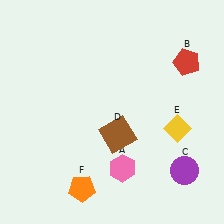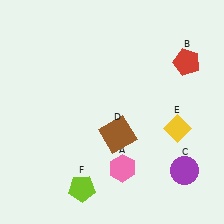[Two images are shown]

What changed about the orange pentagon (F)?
In Image 1, F is orange. In Image 2, it changed to lime.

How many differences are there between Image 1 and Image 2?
There is 1 difference between the two images.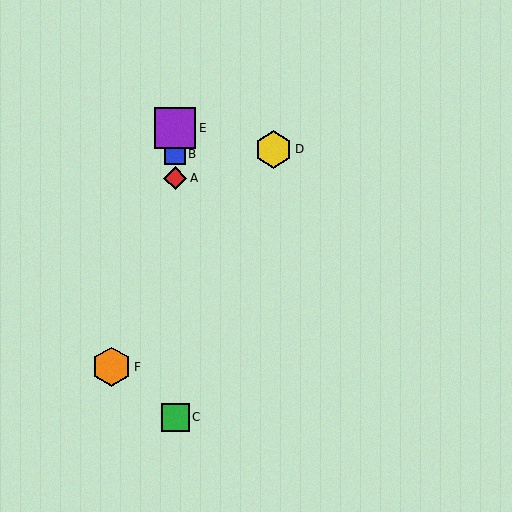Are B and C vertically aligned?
Yes, both are at x≈175.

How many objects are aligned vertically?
4 objects (A, B, C, E) are aligned vertically.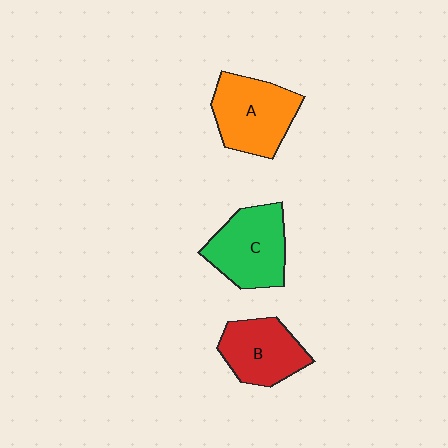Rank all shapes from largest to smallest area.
From largest to smallest: A (orange), C (green), B (red).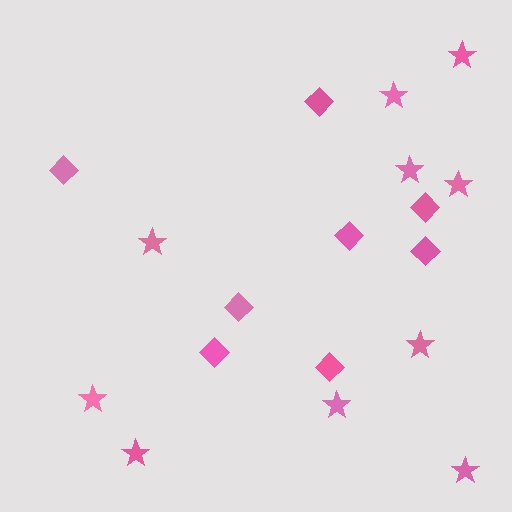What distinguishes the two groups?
There are 2 groups: one group of diamonds (8) and one group of stars (10).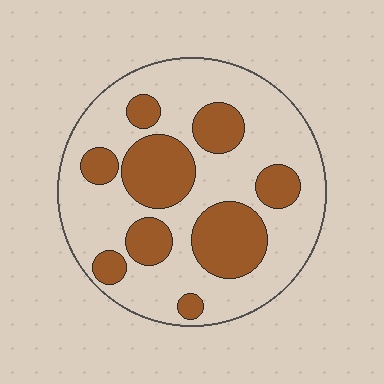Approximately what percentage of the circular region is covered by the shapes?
Approximately 30%.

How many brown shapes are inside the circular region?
9.